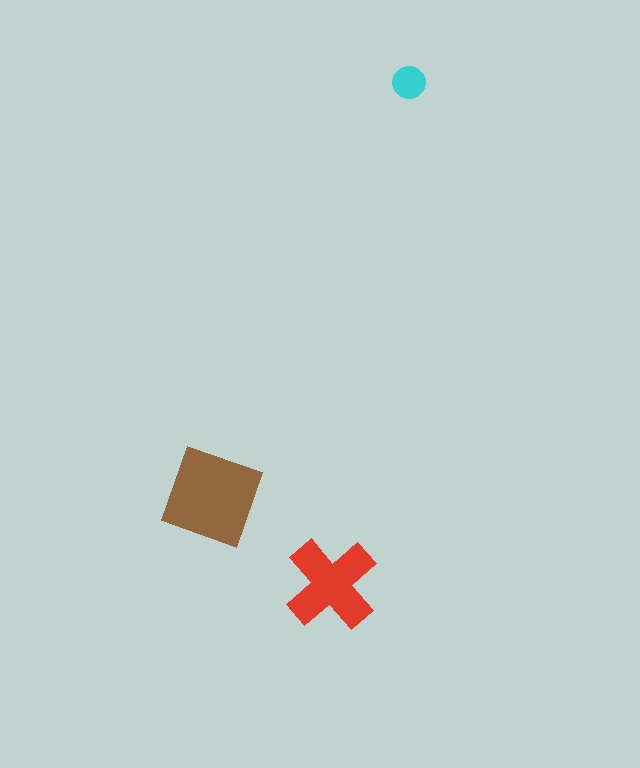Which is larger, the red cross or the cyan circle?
The red cross.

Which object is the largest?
The brown diamond.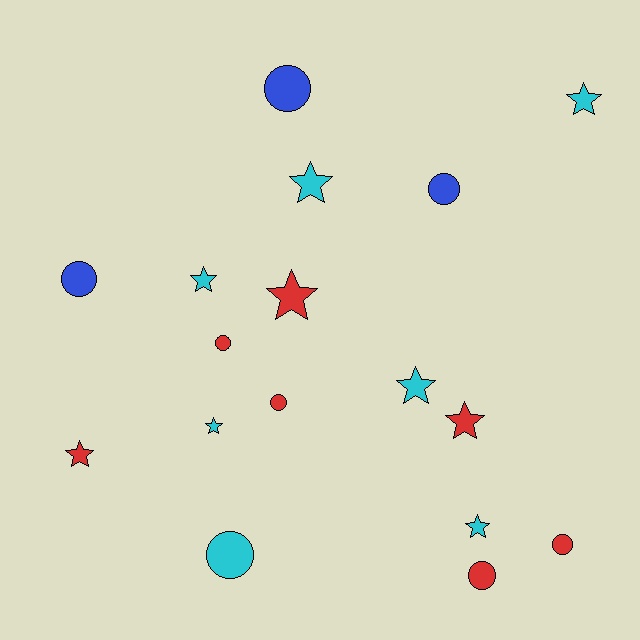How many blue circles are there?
There are 3 blue circles.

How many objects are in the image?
There are 17 objects.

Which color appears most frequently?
Cyan, with 7 objects.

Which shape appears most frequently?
Star, with 9 objects.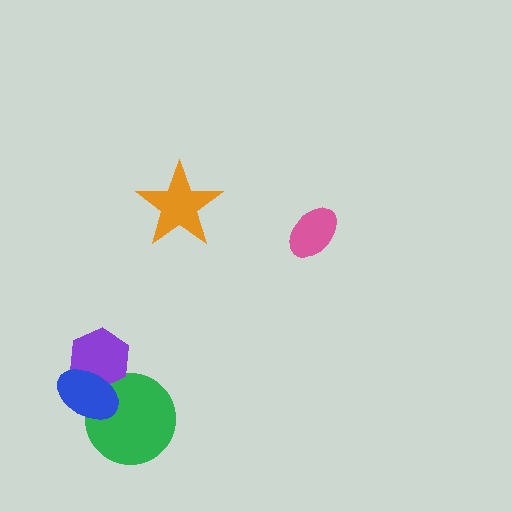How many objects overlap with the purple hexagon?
2 objects overlap with the purple hexagon.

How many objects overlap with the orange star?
0 objects overlap with the orange star.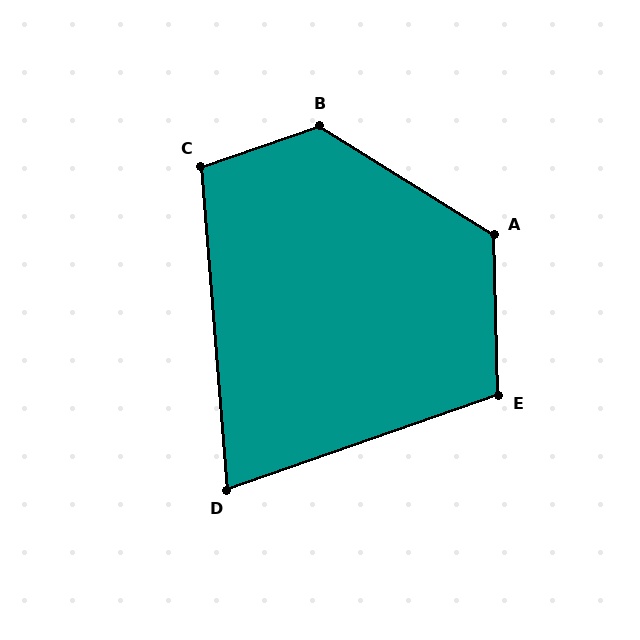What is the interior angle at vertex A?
Approximately 123 degrees (obtuse).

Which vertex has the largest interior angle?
B, at approximately 129 degrees.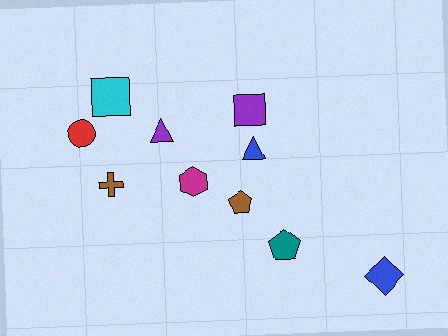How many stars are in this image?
There are no stars.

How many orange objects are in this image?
There are no orange objects.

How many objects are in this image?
There are 10 objects.